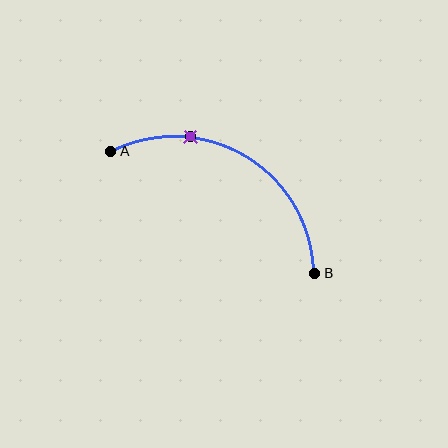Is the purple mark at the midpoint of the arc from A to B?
No. The purple mark lies on the arc but is closer to endpoint A. The arc midpoint would be at the point on the curve equidistant along the arc from both A and B.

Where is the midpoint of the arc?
The arc midpoint is the point on the curve farthest from the straight line joining A and B. It sits above that line.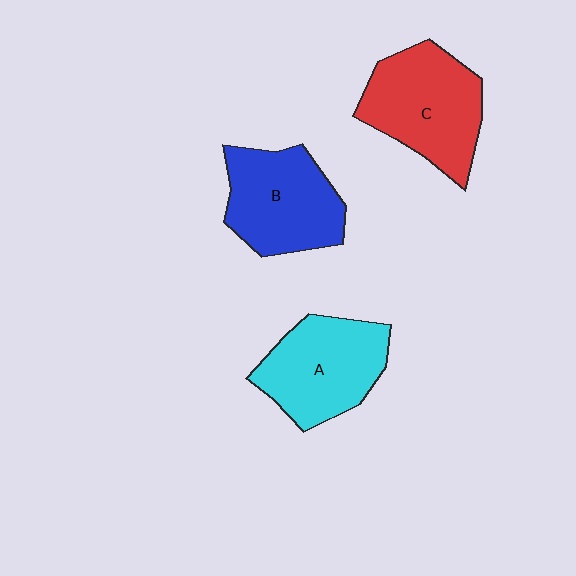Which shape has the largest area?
Shape C (red).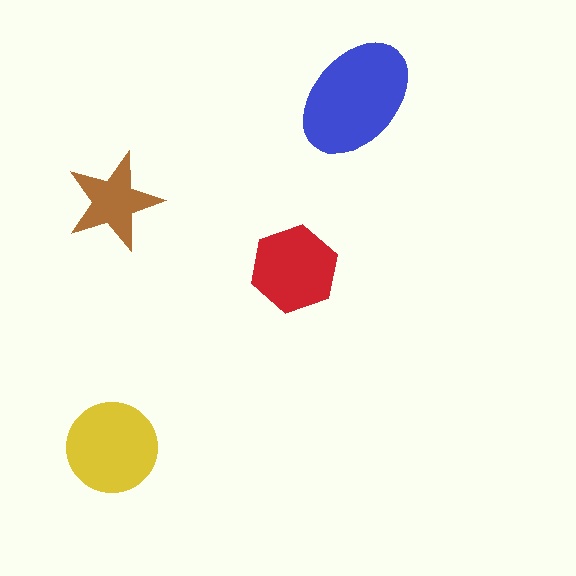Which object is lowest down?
The yellow circle is bottommost.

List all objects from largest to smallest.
The blue ellipse, the yellow circle, the red hexagon, the brown star.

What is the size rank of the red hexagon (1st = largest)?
3rd.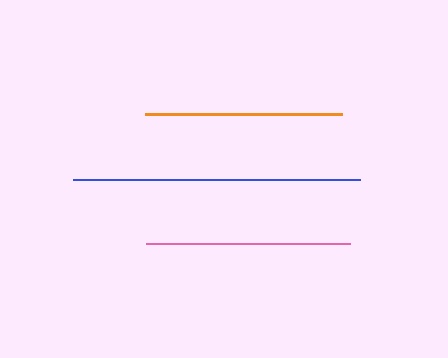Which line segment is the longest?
The blue line is the longest at approximately 287 pixels.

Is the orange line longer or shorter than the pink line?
The pink line is longer than the orange line.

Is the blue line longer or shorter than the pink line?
The blue line is longer than the pink line.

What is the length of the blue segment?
The blue segment is approximately 287 pixels long.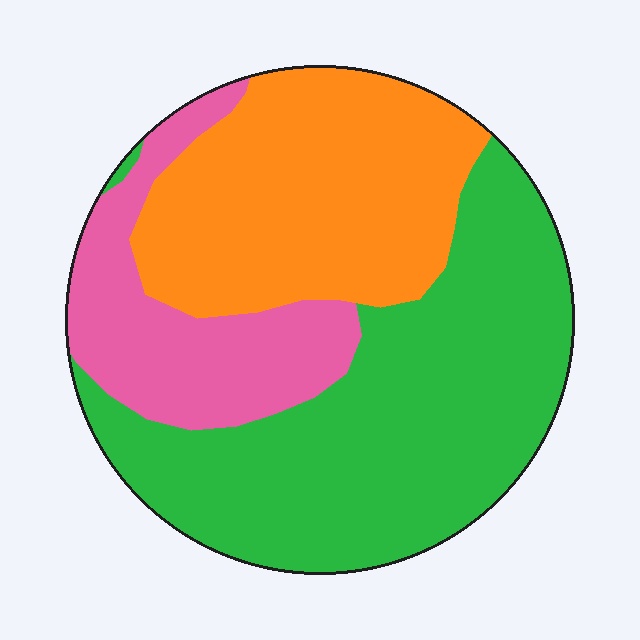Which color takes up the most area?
Green, at roughly 45%.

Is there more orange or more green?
Green.